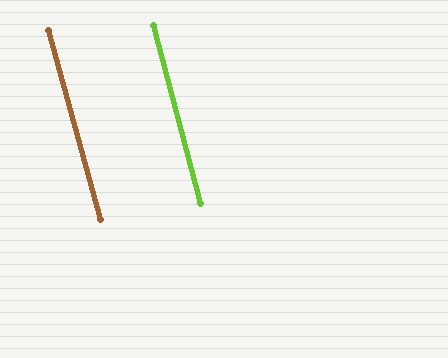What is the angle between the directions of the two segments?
Approximately 0 degrees.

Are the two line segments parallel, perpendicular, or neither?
Parallel — their directions differ by only 0.4°.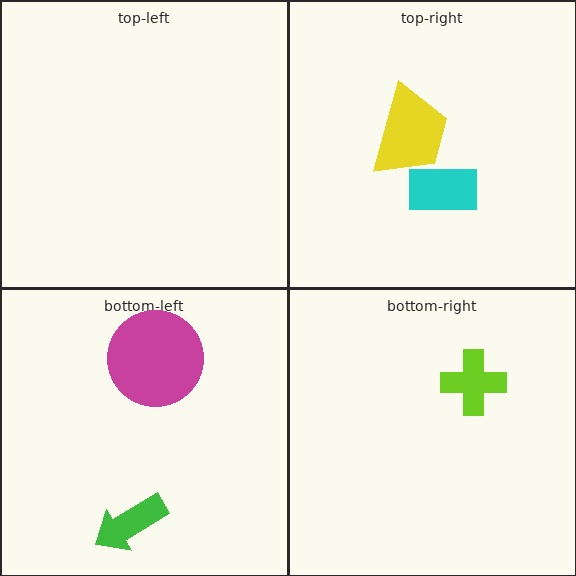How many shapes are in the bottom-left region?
2.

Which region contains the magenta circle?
The bottom-left region.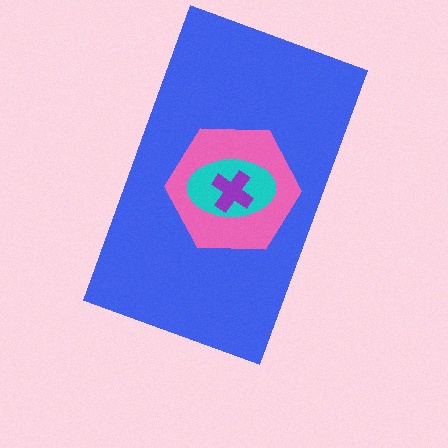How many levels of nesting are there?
4.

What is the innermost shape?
The purple cross.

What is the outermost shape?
The blue rectangle.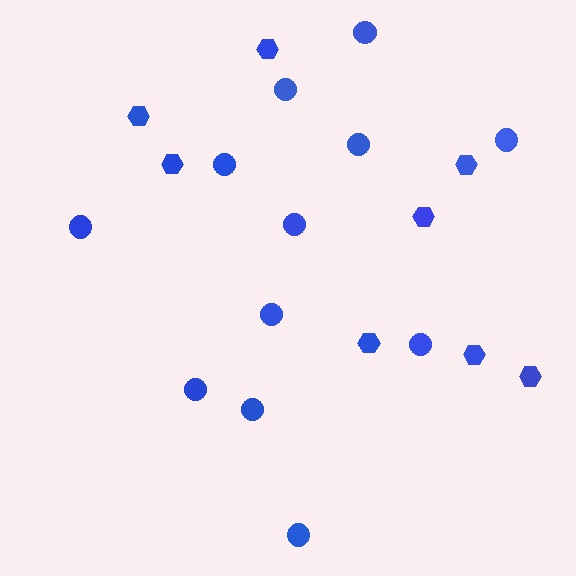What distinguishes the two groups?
There are 2 groups: one group of hexagons (8) and one group of circles (12).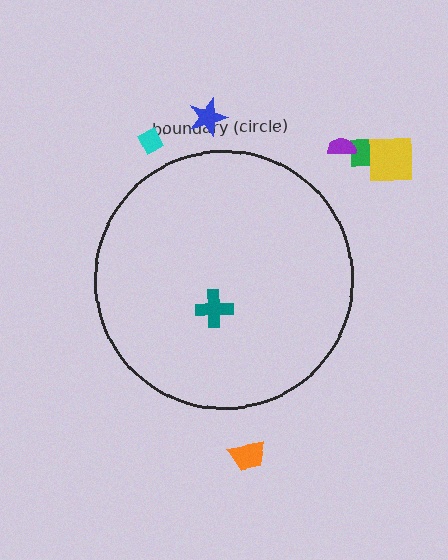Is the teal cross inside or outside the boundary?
Inside.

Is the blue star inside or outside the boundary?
Outside.